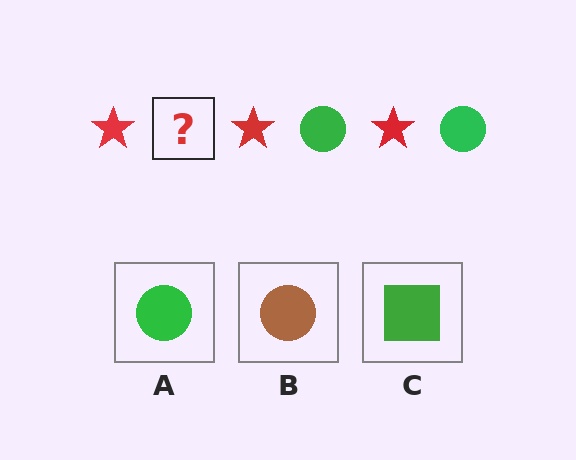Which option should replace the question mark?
Option A.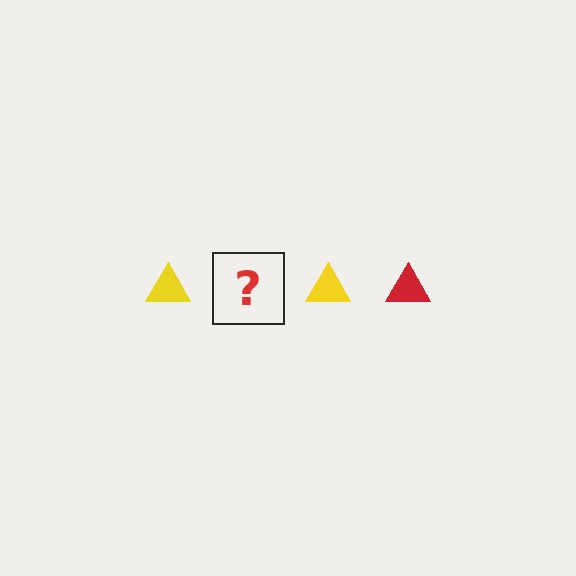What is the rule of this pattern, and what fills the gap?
The rule is that the pattern cycles through yellow, red triangles. The gap should be filled with a red triangle.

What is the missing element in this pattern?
The missing element is a red triangle.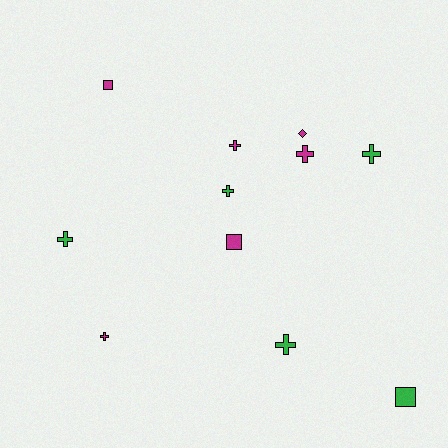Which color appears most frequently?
Magenta, with 6 objects.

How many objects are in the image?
There are 11 objects.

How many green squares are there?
There is 1 green square.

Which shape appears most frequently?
Cross, with 7 objects.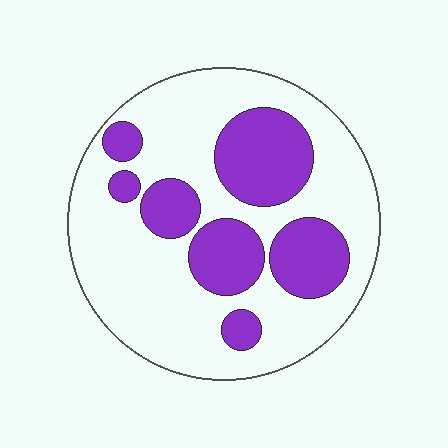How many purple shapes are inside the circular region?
7.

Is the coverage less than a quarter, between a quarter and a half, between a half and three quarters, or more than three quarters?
Between a quarter and a half.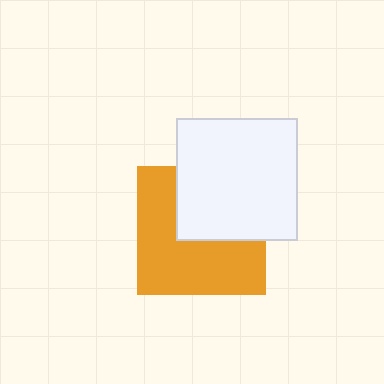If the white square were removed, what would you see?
You would see the complete orange square.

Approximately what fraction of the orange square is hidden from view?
Roughly 41% of the orange square is hidden behind the white square.